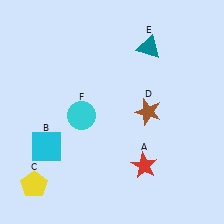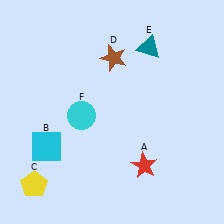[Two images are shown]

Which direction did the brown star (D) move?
The brown star (D) moved up.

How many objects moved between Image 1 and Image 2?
1 object moved between the two images.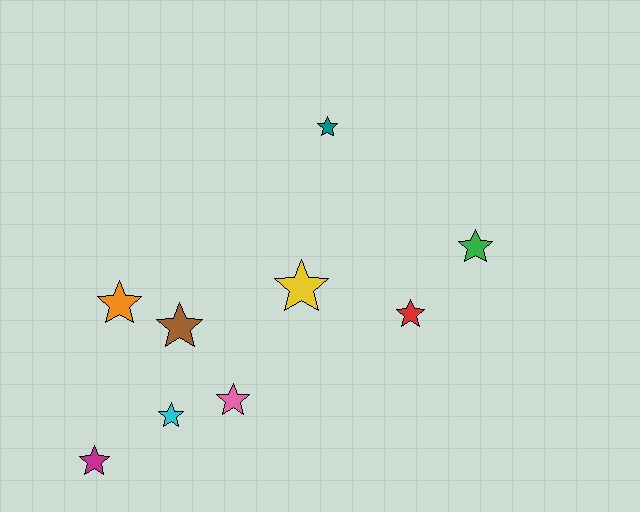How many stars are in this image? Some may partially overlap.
There are 9 stars.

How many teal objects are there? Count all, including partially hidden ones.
There is 1 teal object.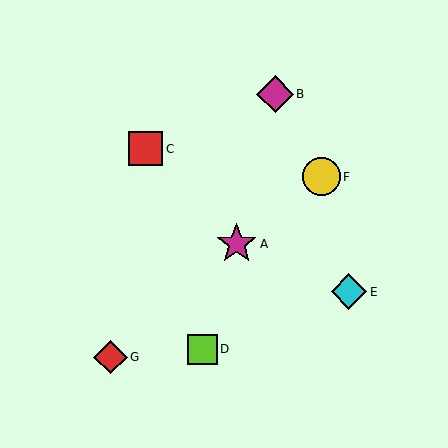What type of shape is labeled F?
Shape F is a yellow circle.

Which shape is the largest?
The magenta star (labeled A) is the largest.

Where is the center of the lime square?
The center of the lime square is at (202, 349).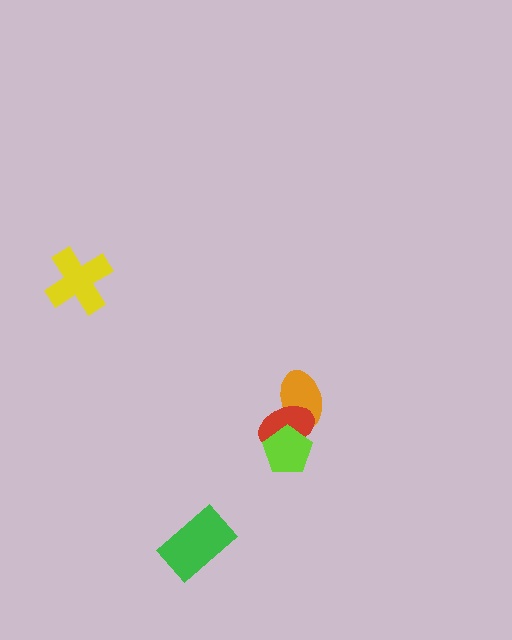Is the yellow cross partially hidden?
No, no other shape covers it.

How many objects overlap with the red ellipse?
2 objects overlap with the red ellipse.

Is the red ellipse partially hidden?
Yes, it is partially covered by another shape.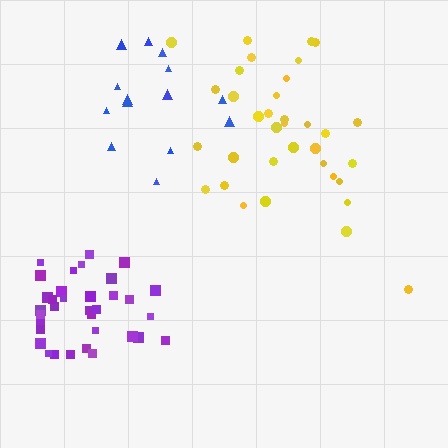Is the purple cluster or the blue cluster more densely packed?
Purple.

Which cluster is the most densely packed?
Purple.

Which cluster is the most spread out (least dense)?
Yellow.